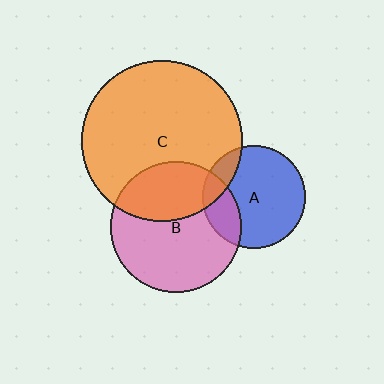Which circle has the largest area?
Circle C (orange).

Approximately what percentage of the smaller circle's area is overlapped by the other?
Approximately 35%.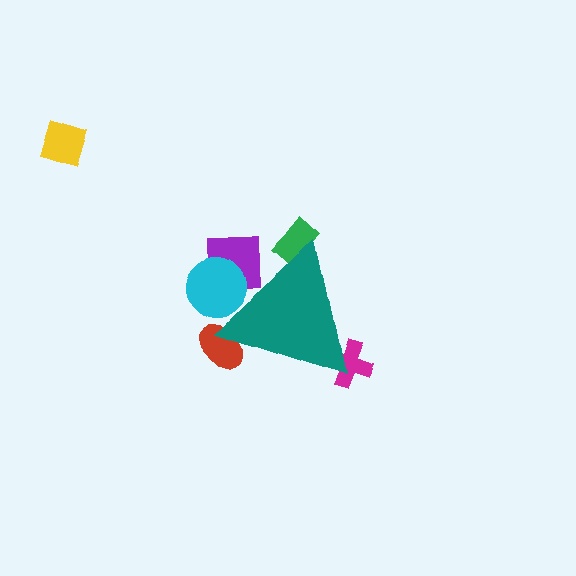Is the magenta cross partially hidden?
Yes, the magenta cross is partially hidden behind the teal triangle.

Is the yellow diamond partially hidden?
No, the yellow diamond is fully visible.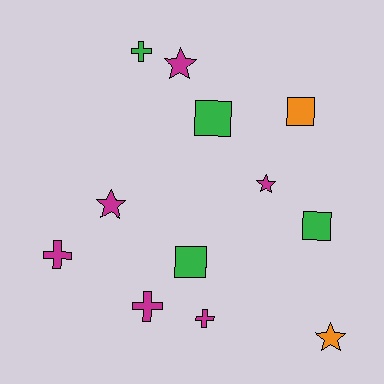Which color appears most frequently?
Magenta, with 6 objects.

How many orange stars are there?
There is 1 orange star.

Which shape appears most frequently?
Square, with 4 objects.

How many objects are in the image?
There are 12 objects.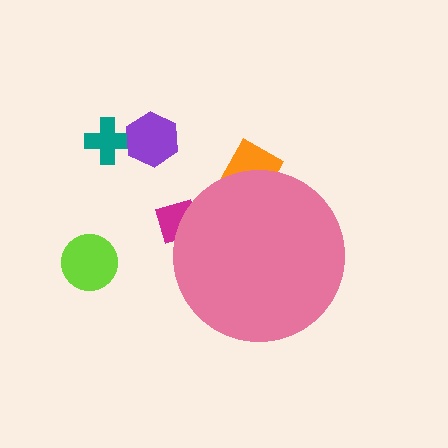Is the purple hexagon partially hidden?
No, the purple hexagon is fully visible.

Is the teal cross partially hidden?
No, the teal cross is fully visible.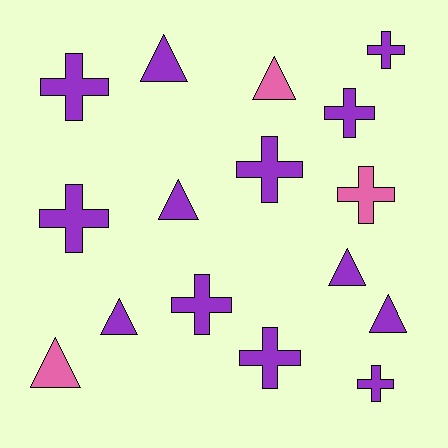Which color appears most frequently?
Purple, with 13 objects.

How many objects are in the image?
There are 16 objects.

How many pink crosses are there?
There is 1 pink cross.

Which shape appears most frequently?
Cross, with 9 objects.